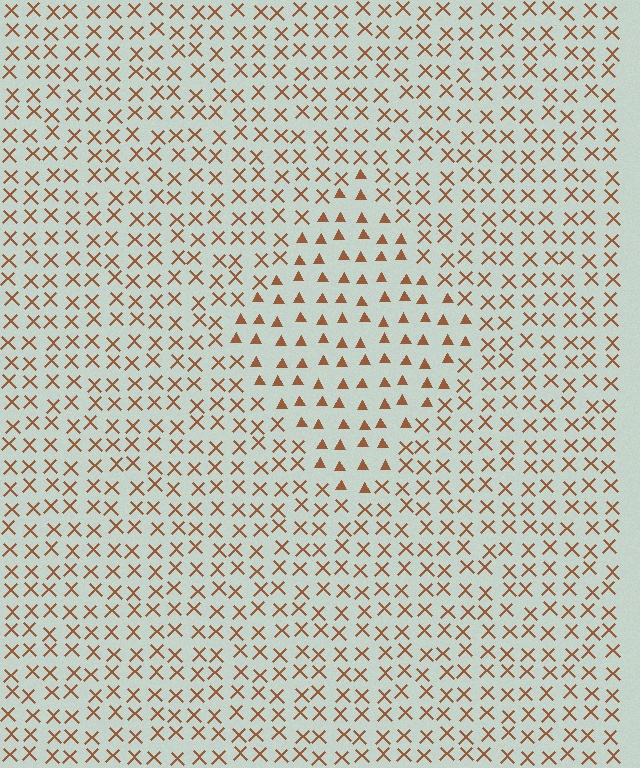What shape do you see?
I see a diamond.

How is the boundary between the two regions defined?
The boundary is defined by a change in element shape: triangles inside vs. X marks outside. All elements share the same color and spacing.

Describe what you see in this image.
The image is filled with small brown elements arranged in a uniform grid. A diamond-shaped region contains triangles, while the surrounding area contains X marks. The boundary is defined purely by the change in element shape.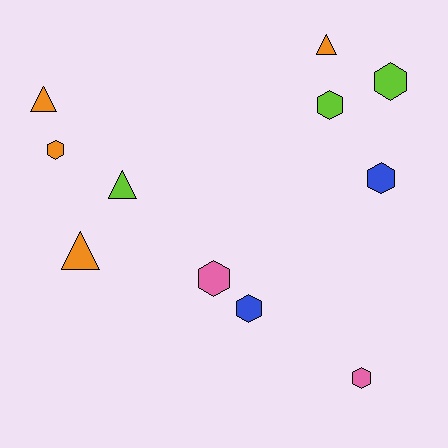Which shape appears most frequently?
Hexagon, with 7 objects.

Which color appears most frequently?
Orange, with 4 objects.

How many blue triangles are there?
There are no blue triangles.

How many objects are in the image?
There are 11 objects.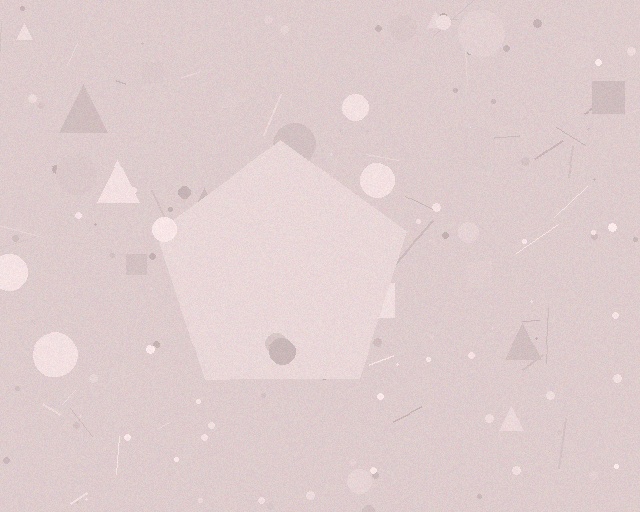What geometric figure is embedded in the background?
A pentagon is embedded in the background.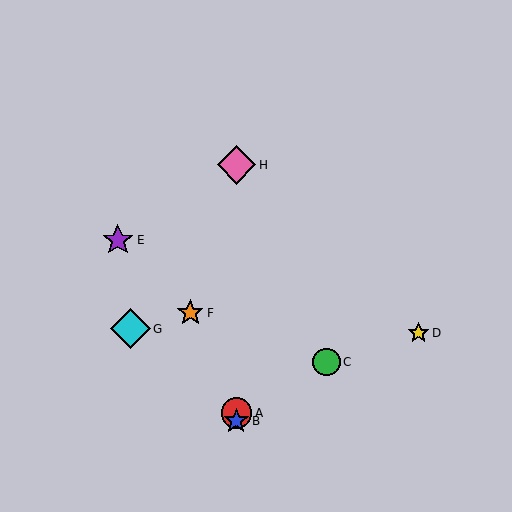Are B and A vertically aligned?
Yes, both are at x≈236.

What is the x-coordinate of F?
Object F is at x≈190.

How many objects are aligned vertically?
3 objects (A, B, H) are aligned vertically.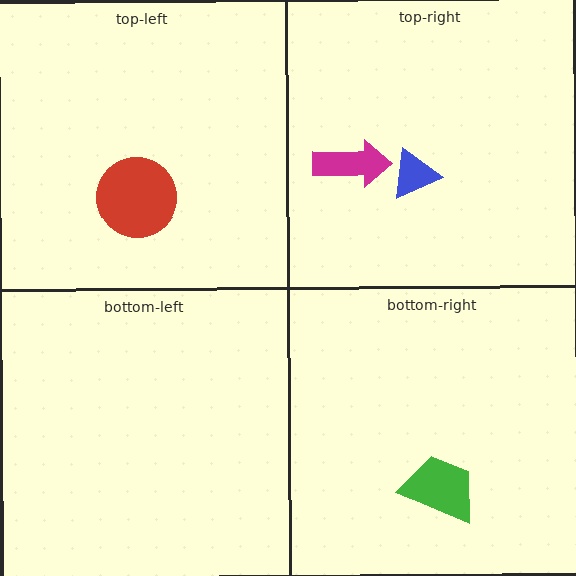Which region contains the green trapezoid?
The bottom-right region.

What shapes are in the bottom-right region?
The green trapezoid.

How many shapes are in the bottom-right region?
1.